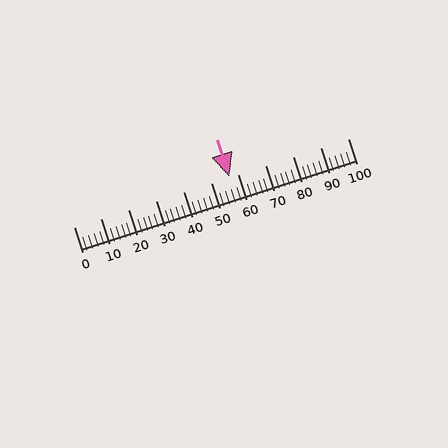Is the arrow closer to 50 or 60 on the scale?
The arrow is closer to 60.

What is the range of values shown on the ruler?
The ruler shows values from 0 to 100.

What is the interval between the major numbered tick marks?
The major tick marks are spaced 10 units apart.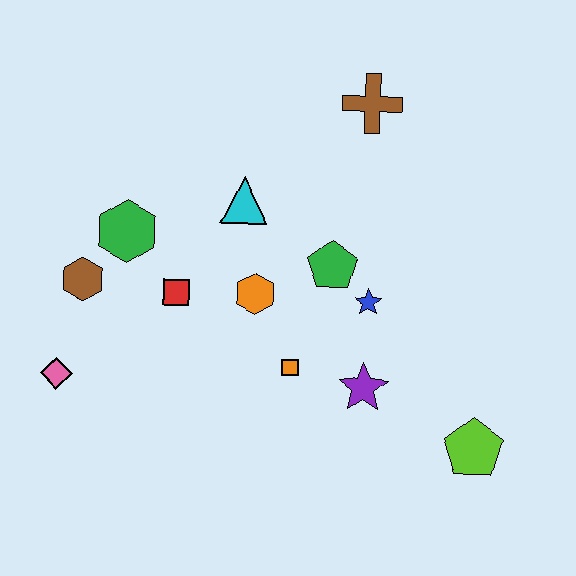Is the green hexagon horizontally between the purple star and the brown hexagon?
Yes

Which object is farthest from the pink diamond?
The lime pentagon is farthest from the pink diamond.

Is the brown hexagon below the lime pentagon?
No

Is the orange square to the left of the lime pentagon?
Yes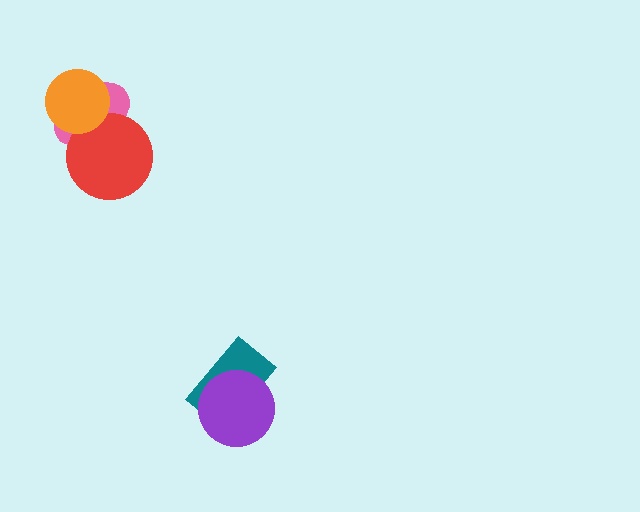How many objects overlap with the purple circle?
1 object overlaps with the purple circle.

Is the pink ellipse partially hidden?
Yes, it is partially covered by another shape.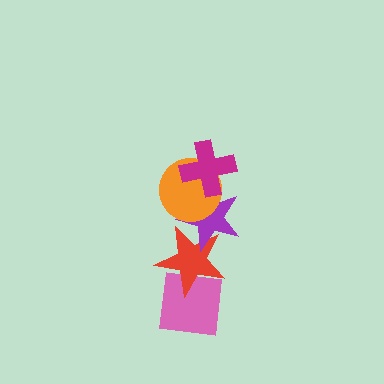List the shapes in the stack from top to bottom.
From top to bottom: the magenta cross, the orange circle, the purple star, the red star, the pink square.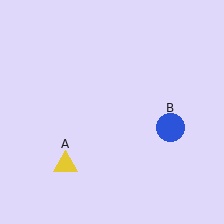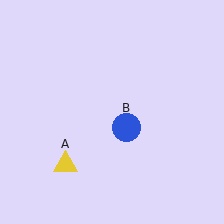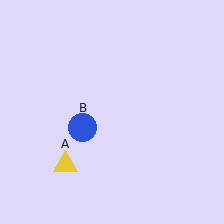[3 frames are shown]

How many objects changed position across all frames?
1 object changed position: blue circle (object B).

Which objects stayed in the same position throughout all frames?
Yellow triangle (object A) remained stationary.